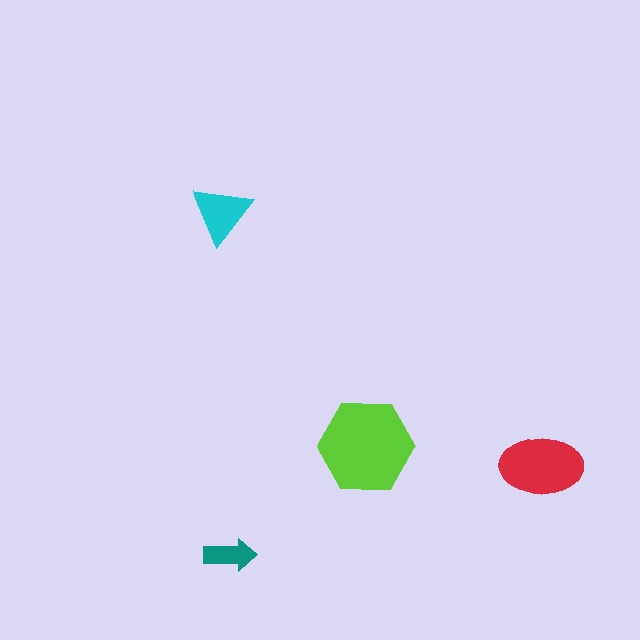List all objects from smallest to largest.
The teal arrow, the cyan triangle, the red ellipse, the lime hexagon.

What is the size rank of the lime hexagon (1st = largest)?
1st.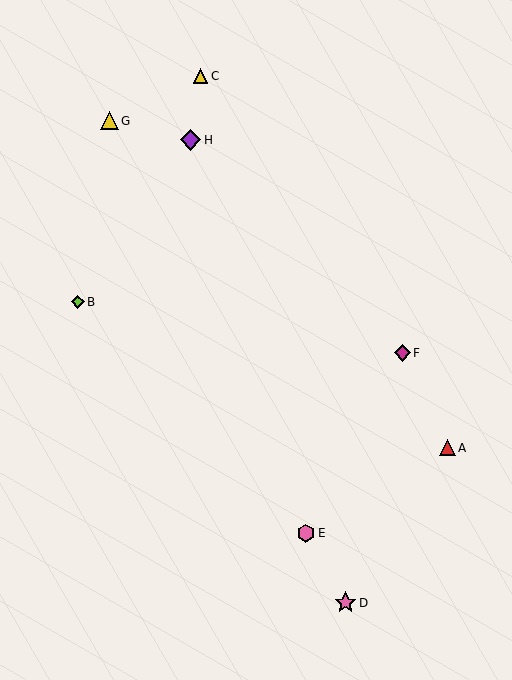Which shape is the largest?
The pink star (labeled D) is the largest.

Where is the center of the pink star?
The center of the pink star is at (346, 603).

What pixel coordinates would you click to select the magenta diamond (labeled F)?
Click at (402, 353) to select the magenta diamond F.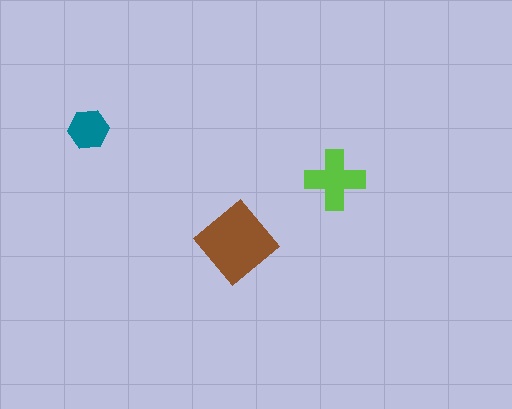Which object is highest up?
The teal hexagon is topmost.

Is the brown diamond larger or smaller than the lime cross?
Larger.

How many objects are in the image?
There are 3 objects in the image.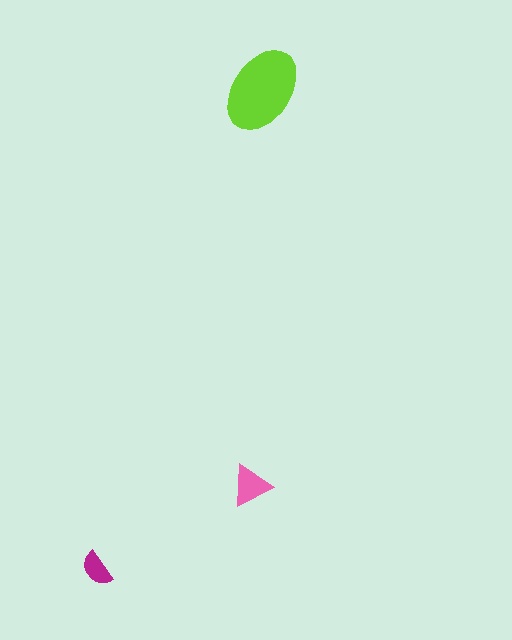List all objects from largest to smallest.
The lime ellipse, the pink triangle, the magenta semicircle.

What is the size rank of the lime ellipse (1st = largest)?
1st.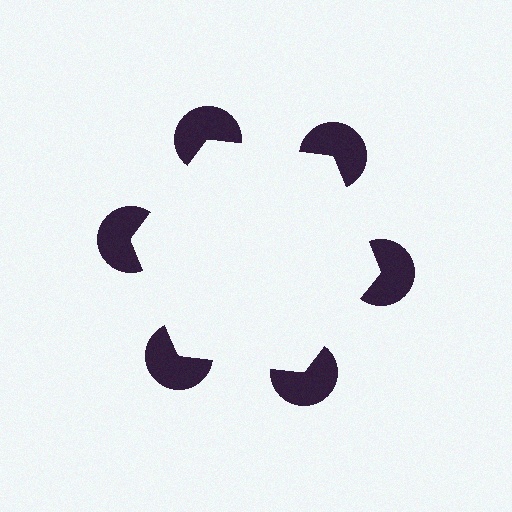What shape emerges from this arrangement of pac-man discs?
An illusory hexagon — its edges are inferred from the aligned wedge cuts in the pac-man discs, not physically drawn.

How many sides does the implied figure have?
6 sides.